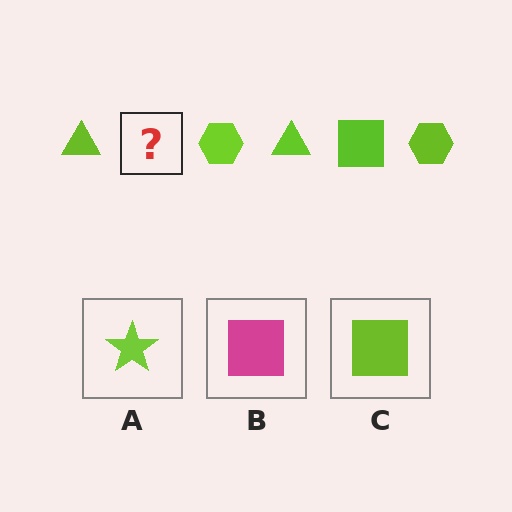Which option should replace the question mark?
Option C.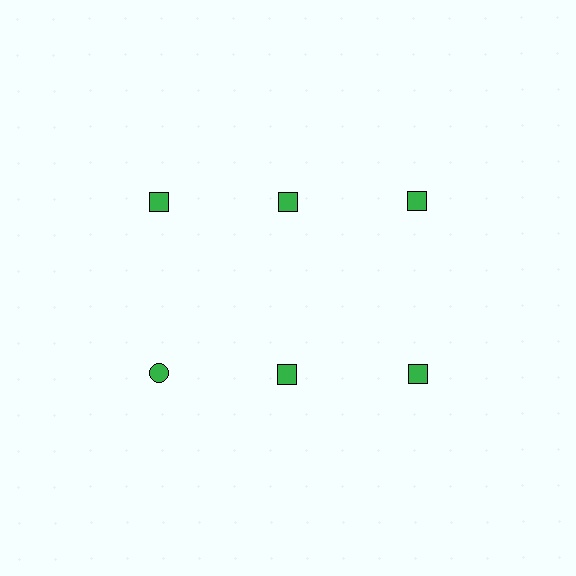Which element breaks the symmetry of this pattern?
The green circle in the second row, leftmost column breaks the symmetry. All other shapes are green squares.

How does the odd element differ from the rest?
It has a different shape: circle instead of square.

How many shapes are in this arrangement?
There are 6 shapes arranged in a grid pattern.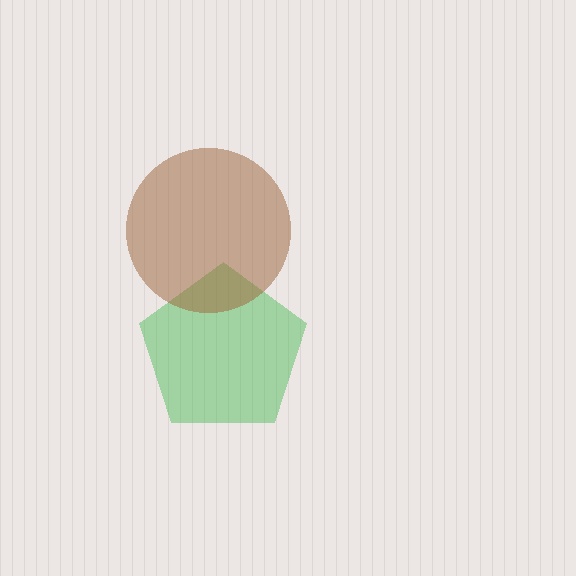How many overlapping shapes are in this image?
There are 2 overlapping shapes in the image.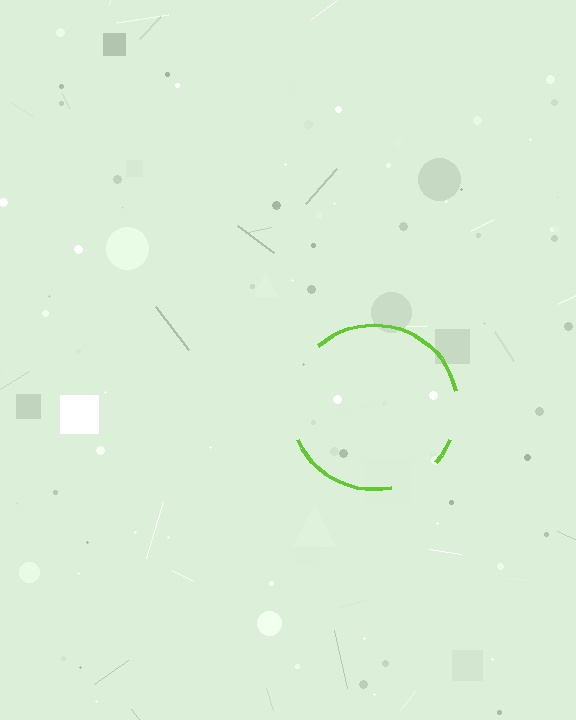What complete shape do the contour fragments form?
The contour fragments form a circle.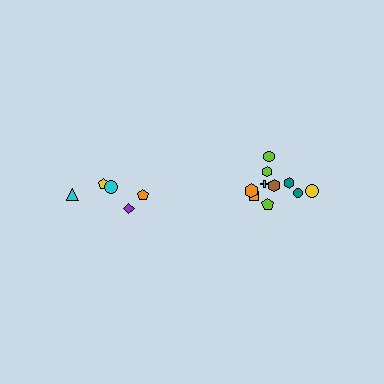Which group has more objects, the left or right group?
The right group.